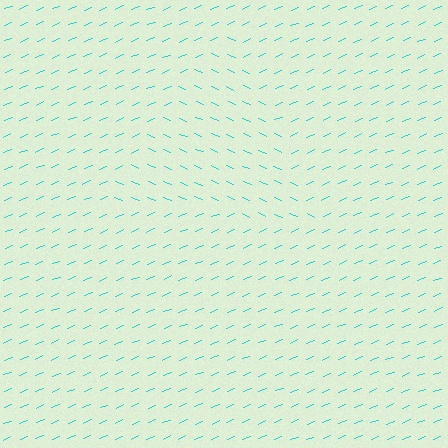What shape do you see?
I see a triangle.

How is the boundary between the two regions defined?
The boundary is defined purely by a change in line orientation (approximately 45 degrees difference). All lines are the same color and thickness.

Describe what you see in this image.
The image is filled with small cyan line segments. A triangle region in the image has lines oriented differently from the surrounding lines, creating a visible texture boundary.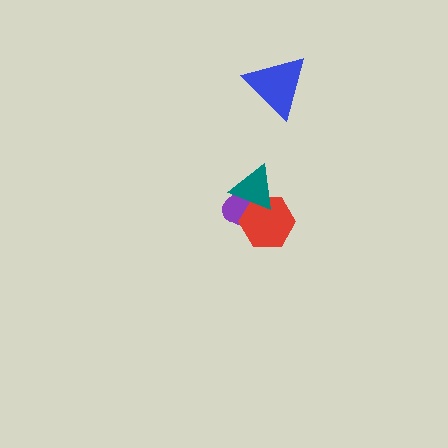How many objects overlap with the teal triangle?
2 objects overlap with the teal triangle.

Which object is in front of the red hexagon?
The teal triangle is in front of the red hexagon.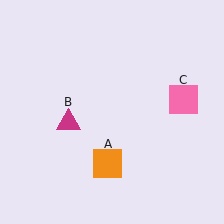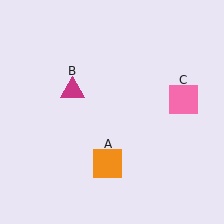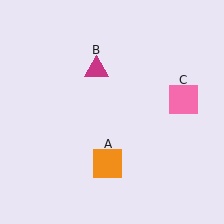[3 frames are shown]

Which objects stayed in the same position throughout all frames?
Orange square (object A) and pink square (object C) remained stationary.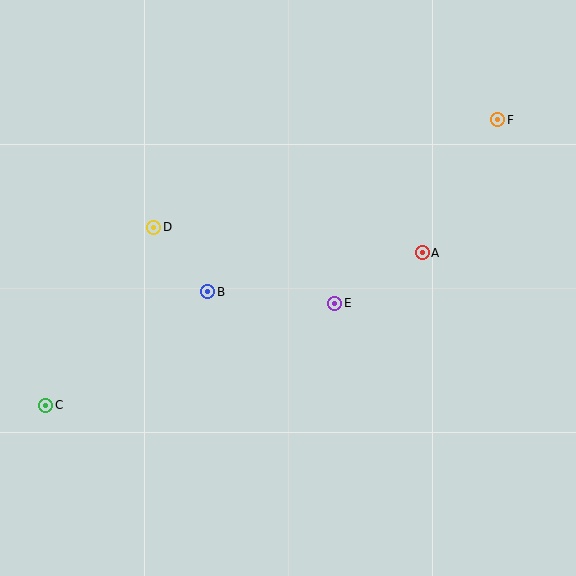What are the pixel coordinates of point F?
Point F is at (498, 120).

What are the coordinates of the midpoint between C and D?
The midpoint between C and D is at (100, 316).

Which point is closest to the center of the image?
Point E at (335, 303) is closest to the center.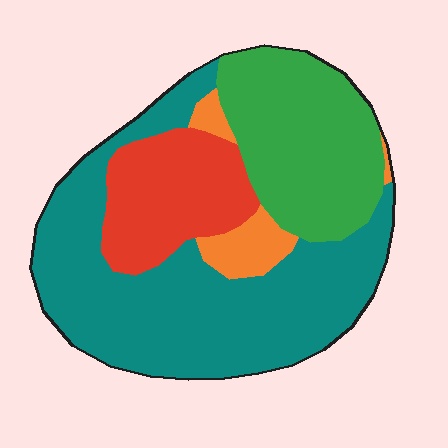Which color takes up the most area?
Teal, at roughly 50%.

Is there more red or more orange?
Red.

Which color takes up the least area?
Orange, at roughly 5%.